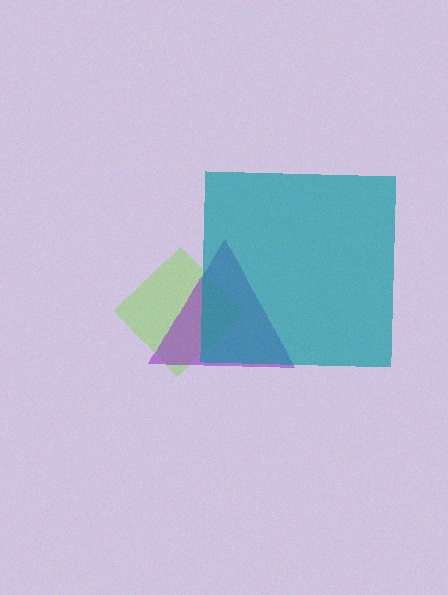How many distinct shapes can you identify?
There are 3 distinct shapes: a lime diamond, a purple triangle, a teal square.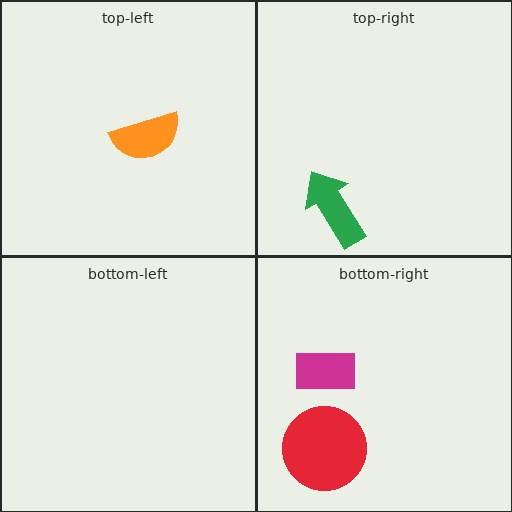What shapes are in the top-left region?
The orange semicircle.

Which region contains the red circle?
The bottom-right region.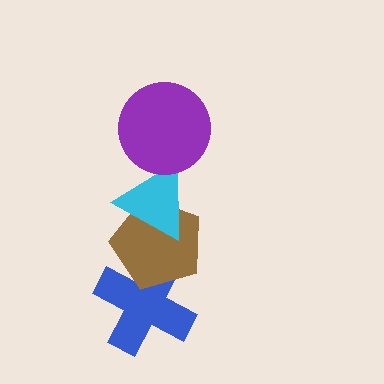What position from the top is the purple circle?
The purple circle is 1st from the top.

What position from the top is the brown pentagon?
The brown pentagon is 3rd from the top.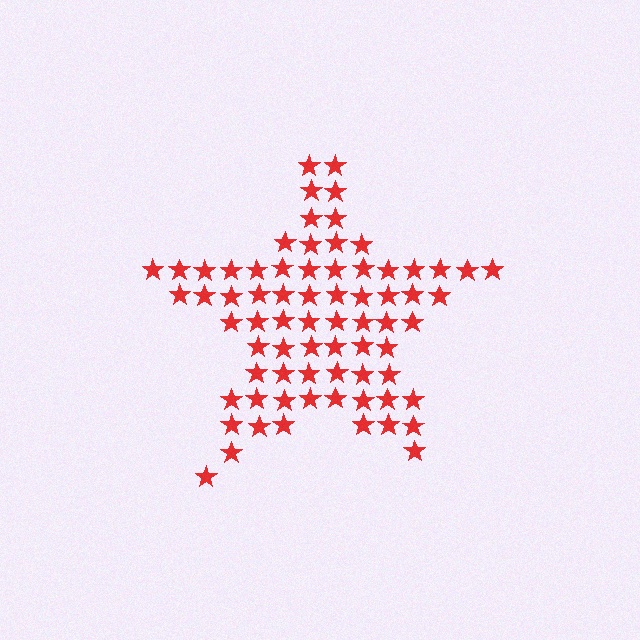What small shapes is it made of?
It is made of small stars.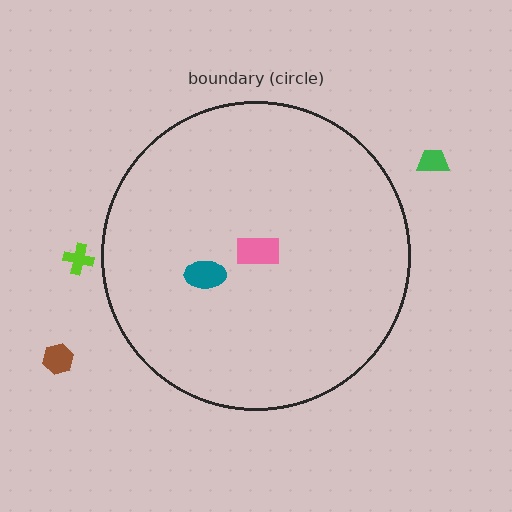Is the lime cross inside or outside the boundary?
Outside.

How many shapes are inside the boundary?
2 inside, 3 outside.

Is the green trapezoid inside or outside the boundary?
Outside.